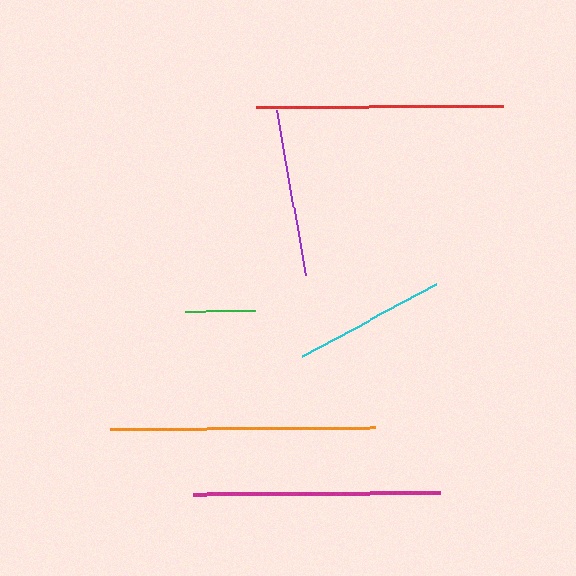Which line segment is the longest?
The orange line is the longest at approximately 265 pixels.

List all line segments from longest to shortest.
From longest to shortest: orange, magenta, red, purple, cyan, green.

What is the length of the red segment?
The red segment is approximately 247 pixels long.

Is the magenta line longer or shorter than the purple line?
The magenta line is longer than the purple line.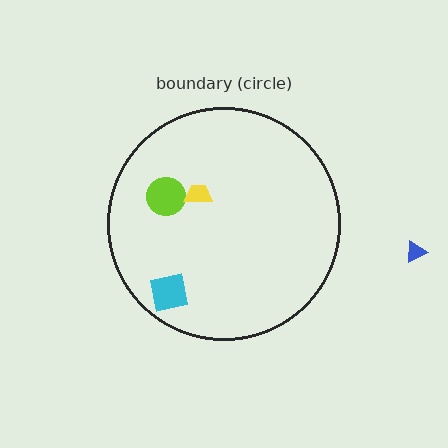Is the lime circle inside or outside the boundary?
Inside.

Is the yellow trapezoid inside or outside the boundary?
Inside.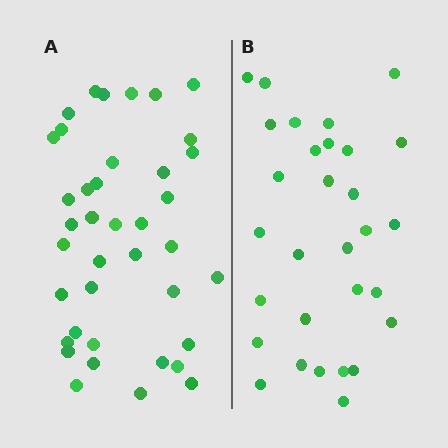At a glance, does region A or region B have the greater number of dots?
Region A (the left region) has more dots.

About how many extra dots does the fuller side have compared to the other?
Region A has roughly 8 or so more dots than region B.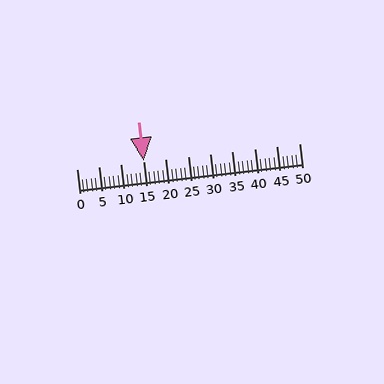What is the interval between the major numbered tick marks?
The major tick marks are spaced 5 units apart.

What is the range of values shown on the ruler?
The ruler shows values from 0 to 50.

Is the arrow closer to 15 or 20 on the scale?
The arrow is closer to 15.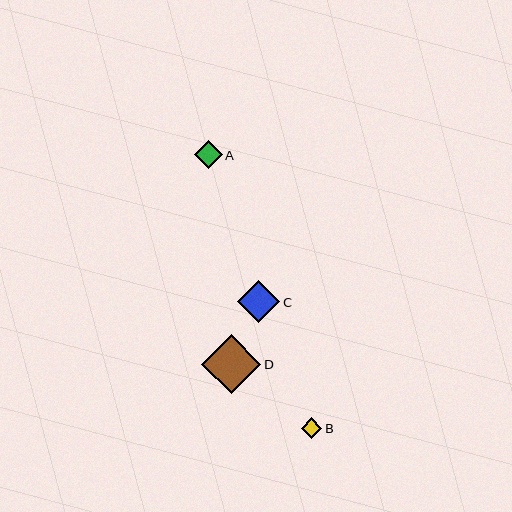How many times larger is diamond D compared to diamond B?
Diamond D is approximately 2.8 times the size of diamond B.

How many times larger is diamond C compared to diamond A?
Diamond C is approximately 1.5 times the size of diamond A.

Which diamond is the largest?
Diamond D is the largest with a size of approximately 59 pixels.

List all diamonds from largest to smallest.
From largest to smallest: D, C, A, B.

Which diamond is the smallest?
Diamond B is the smallest with a size of approximately 21 pixels.